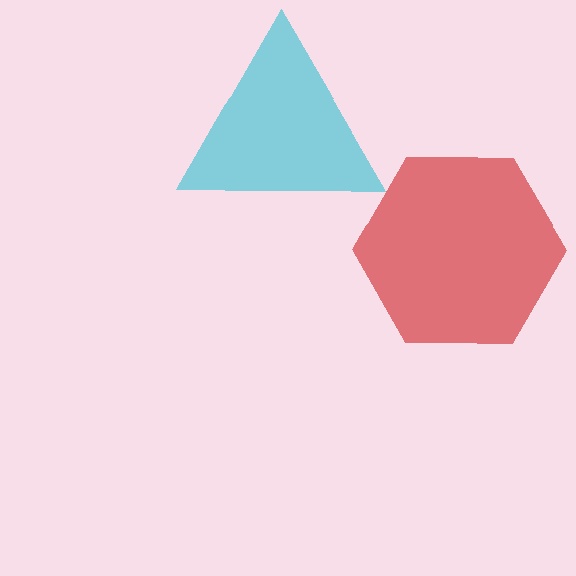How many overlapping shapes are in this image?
There are 2 overlapping shapes in the image.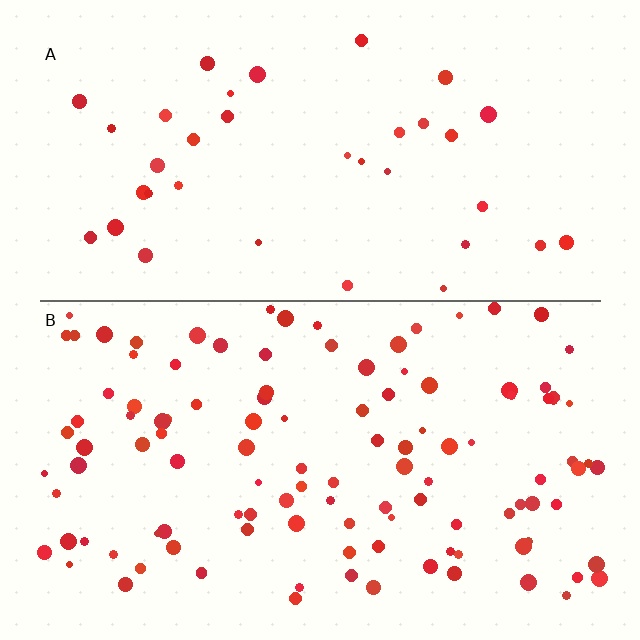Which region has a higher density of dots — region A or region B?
B (the bottom).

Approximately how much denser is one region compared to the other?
Approximately 3.1× — region B over region A.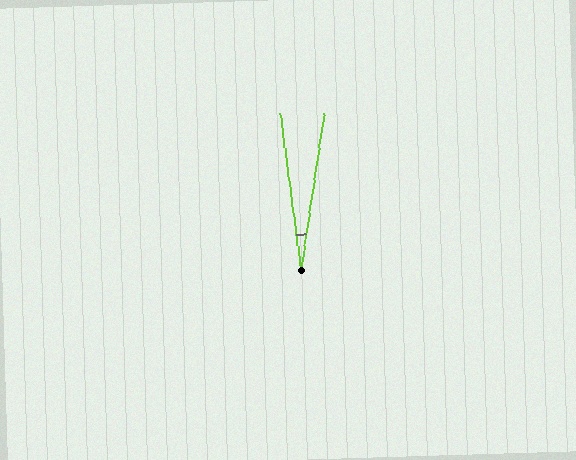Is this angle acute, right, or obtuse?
It is acute.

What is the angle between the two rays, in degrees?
Approximately 16 degrees.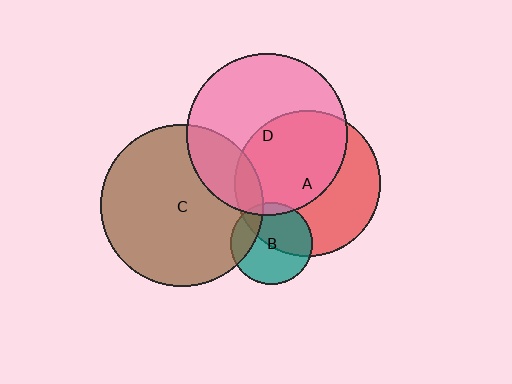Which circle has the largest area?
Circle C (brown).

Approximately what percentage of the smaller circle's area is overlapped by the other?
Approximately 20%.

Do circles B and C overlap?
Yes.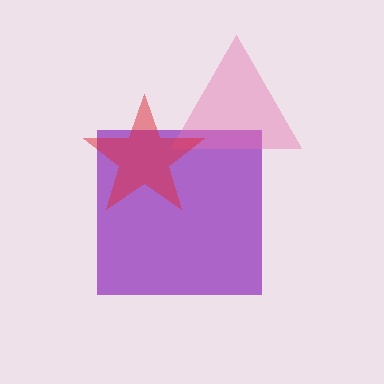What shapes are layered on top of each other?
The layered shapes are: a purple square, a pink triangle, a red star.